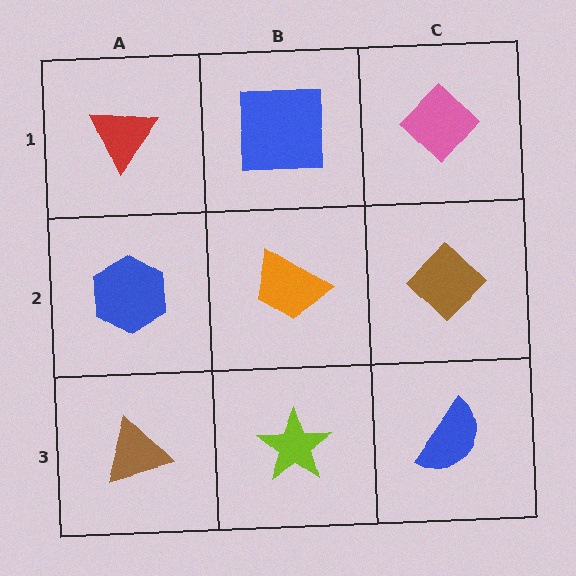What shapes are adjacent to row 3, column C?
A brown diamond (row 2, column C), a lime star (row 3, column B).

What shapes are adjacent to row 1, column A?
A blue hexagon (row 2, column A), a blue square (row 1, column B).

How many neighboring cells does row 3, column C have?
2.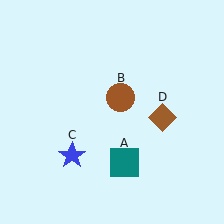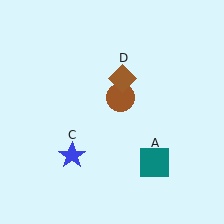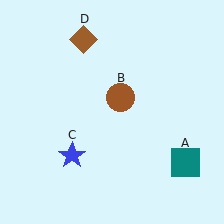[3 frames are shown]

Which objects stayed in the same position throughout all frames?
Brown circle (object B) and blue star (object C) remained stationary.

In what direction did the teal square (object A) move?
The teal square (object A) moved right.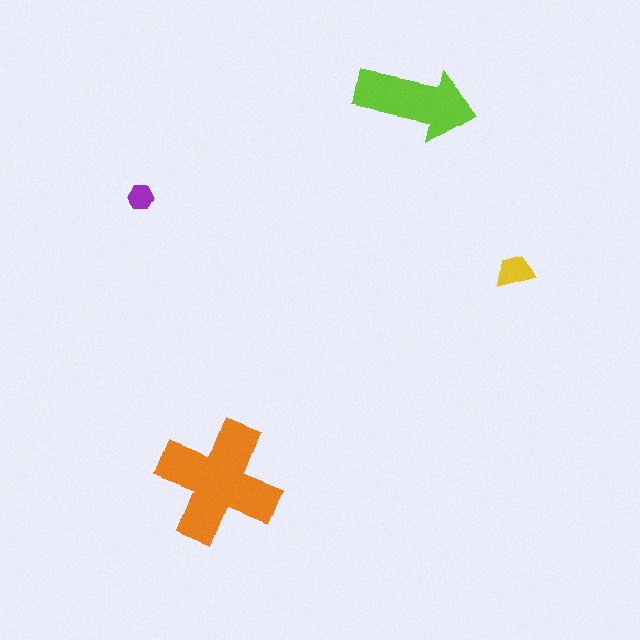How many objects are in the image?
There are 4 objects in the image.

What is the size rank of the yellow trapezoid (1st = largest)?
3rd.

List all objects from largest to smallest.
The orange cross, the lime arrow, the yellow trapezoid, the purple hexagon.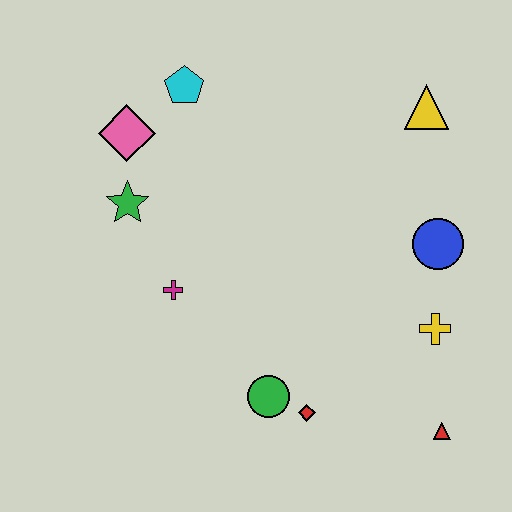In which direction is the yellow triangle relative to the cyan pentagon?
The yellow triangle is to the right of the cyan pentagon.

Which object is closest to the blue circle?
The yellow cross is closest to the blue circle.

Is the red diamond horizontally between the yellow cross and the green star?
Yes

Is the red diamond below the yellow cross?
Yes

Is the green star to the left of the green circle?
Yes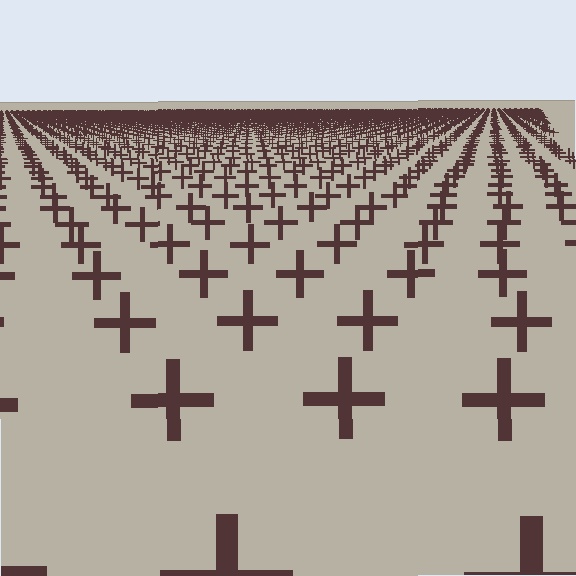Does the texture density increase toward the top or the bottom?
Density increases toward the top.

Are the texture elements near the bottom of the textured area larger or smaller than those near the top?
Larger. Near the bottom, elements are closer to the viewer and appear at a bigger on-screen size.